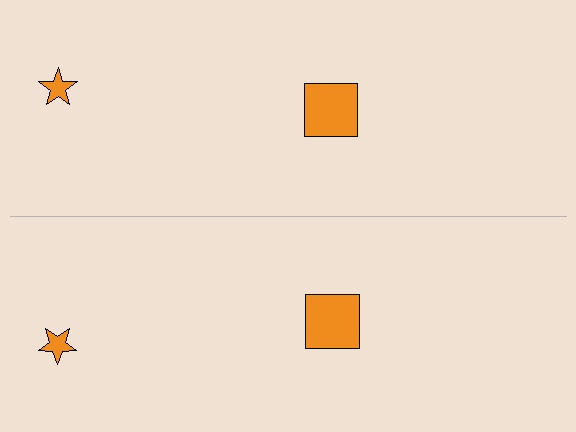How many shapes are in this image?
There are 4 shapes in this image.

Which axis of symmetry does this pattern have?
The pattern has a horizontal axis of symmetry running through the center of the image.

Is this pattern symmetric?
Yes, this pattern has bilateral (reflection) symmetry.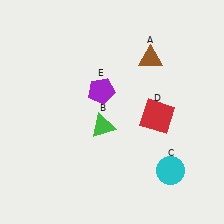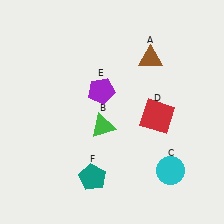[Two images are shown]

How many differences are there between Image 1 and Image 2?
There is 1 difference between the two images.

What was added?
A teal pentagon (F) was added in Image 2.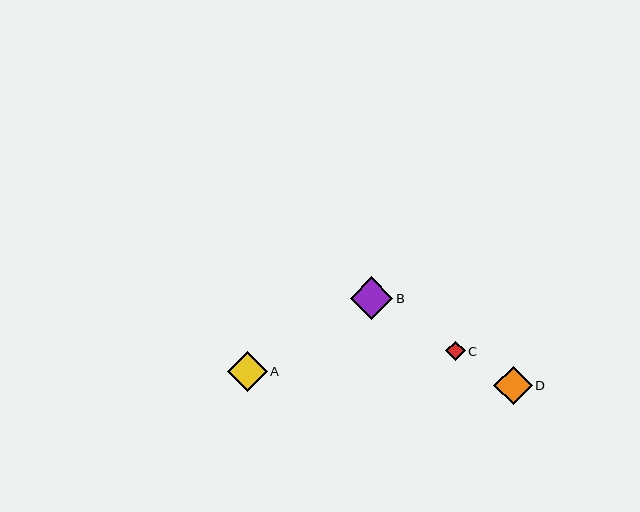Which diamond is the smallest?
Diamond C is the smallest with a size of approximately 20 pixels.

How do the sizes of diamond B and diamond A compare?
Diamond B and diamond A are approximately the same size.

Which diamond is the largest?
Diamond B is the largest with a size of approximately 43 pixels.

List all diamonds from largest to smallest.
From largest to smallest: B, A, D, C.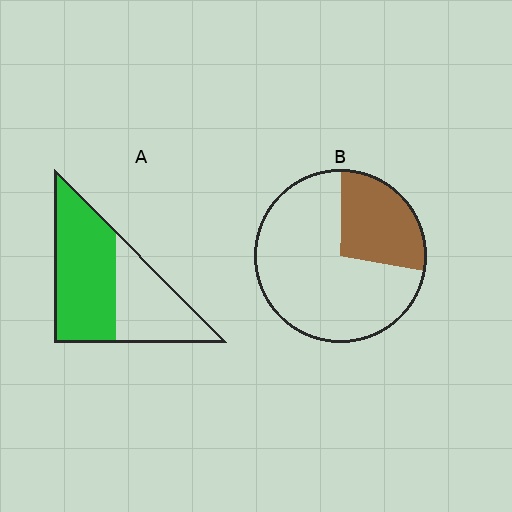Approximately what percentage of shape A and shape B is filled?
A is approximately 60% and B is approximately 30%.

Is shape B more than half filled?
No.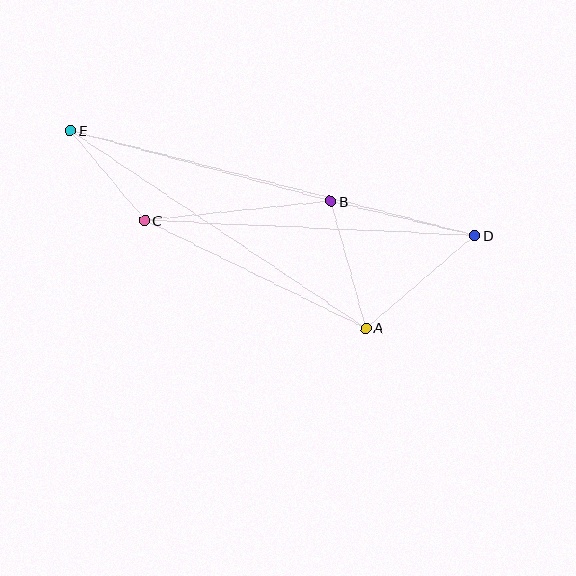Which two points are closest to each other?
Points C and E are closest to each other.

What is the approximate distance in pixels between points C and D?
The distance between C and D is approximately 331 pixels.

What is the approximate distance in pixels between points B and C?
The distance between B and C is approximately 188 pixels.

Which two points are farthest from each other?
Points D and E are farthest from each other.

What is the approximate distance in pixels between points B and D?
The distance between B and D is approximately 148 pixels.